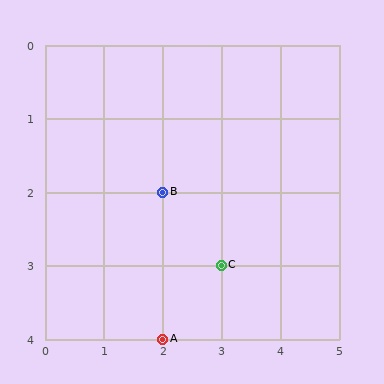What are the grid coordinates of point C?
Point C is at grid coordinates (3, 3).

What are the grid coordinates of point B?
Point B is at grid coordinates (2, 2).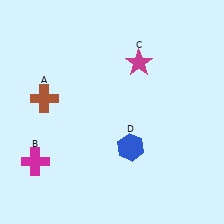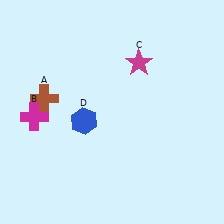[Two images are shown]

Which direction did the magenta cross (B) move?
The magenta cross (B) moved up.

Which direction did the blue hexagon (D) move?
The blue hexagon (D) moved left.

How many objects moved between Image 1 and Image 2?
2 objects moved between the two images.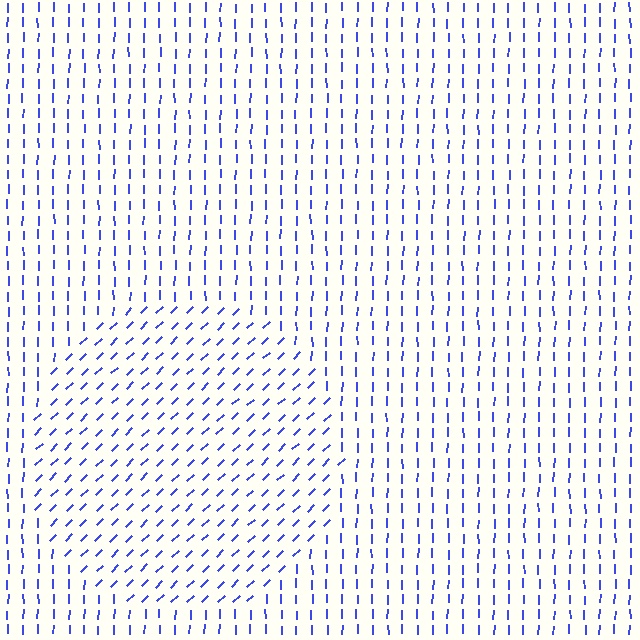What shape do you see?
I see a circle.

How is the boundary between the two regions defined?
The boundary is defined purely by a change in line orientation (approximately 45 degrees difference). All lines are the same color and thickness.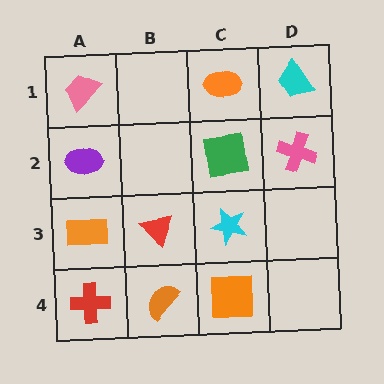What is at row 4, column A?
A red cross.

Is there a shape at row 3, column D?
No, that cell is empty.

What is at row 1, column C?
An orange ellipse.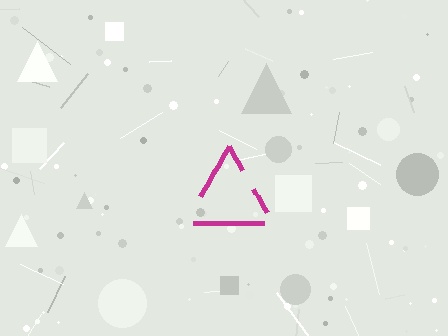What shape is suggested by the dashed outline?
The dashed outline suggests a triangle.